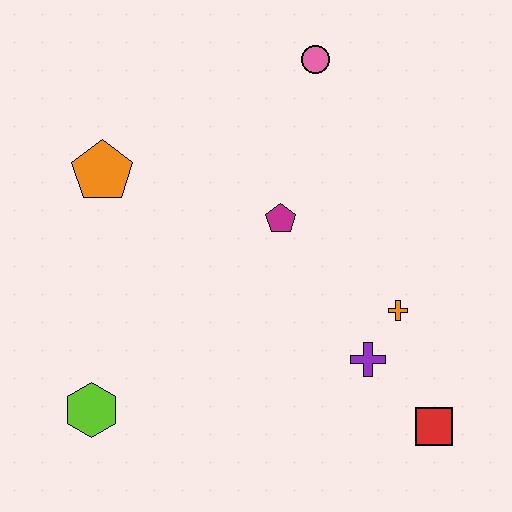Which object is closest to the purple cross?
The orange cross is closest to the purple cross.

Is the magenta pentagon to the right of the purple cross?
No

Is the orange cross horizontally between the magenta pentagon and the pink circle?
No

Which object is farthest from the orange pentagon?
The red square is farthest from the orange pentagon.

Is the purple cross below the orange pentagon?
Yes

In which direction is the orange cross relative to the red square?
The orange cross is above the red square.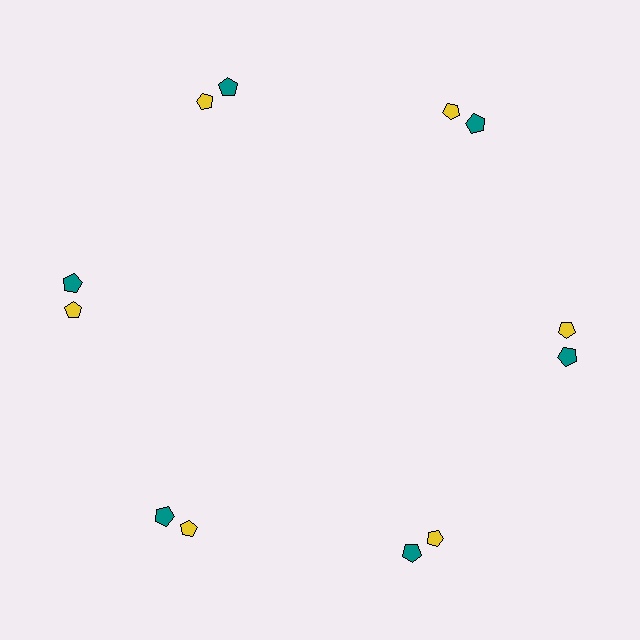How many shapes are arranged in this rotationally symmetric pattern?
There are 12 shapes, arranged in 6 groups of 2.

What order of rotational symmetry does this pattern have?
This pattern has 6-fold rotational symmetry.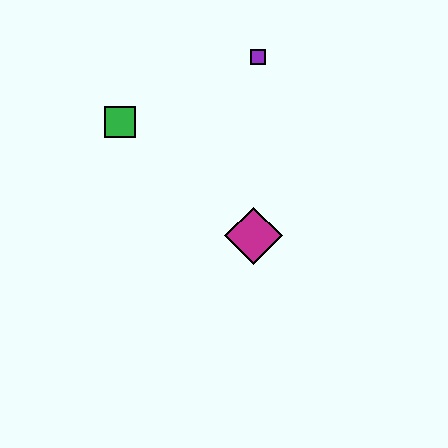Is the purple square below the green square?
No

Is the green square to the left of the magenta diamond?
Yes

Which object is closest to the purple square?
The green square is closest to the purple square.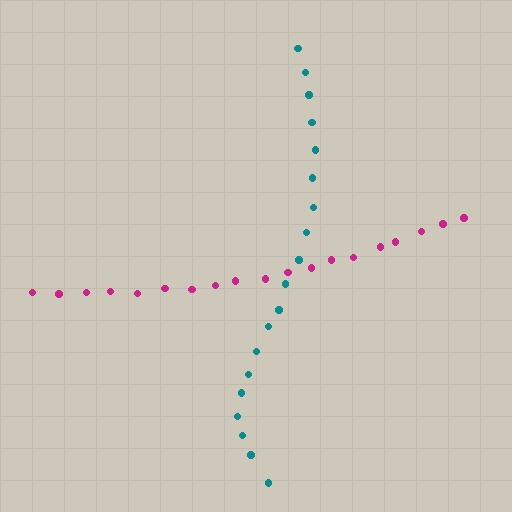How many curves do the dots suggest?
There are 2 distinct paths.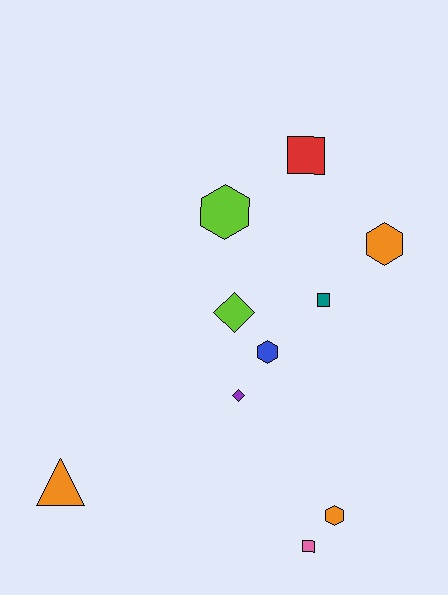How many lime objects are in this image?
There are 2 lime objects.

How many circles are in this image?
There are no circles.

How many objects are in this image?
There are 10 objects.